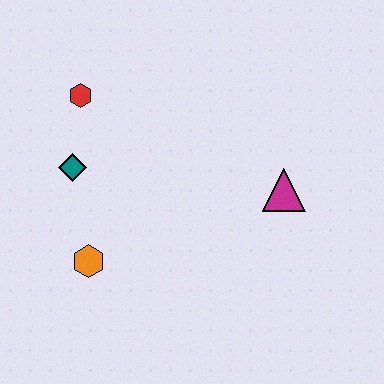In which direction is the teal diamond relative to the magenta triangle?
The teal diamond is to the left of the magenta triangle.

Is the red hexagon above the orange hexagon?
Yes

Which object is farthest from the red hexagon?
The magenta triangle is farthest from the red hexagon.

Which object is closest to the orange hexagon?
The teal diamond is closest to the orange hexagon.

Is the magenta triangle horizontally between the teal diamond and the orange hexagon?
No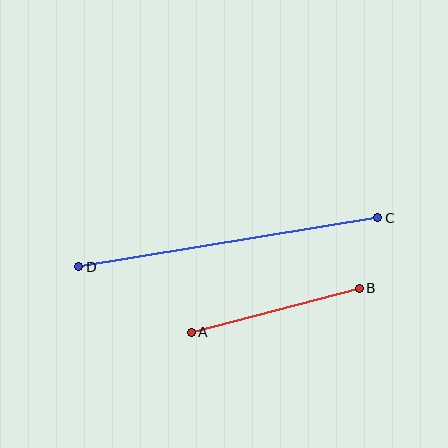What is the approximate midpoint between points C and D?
The midpoint is at approximately (228, 242) pixels.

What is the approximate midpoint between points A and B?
The midpoint is at approximately (275, 310) pixels.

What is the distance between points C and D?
The distance is approximately 303 pixels.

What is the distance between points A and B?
The distance is approximately 174 pixels.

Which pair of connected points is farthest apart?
Points C and D are farthest apart.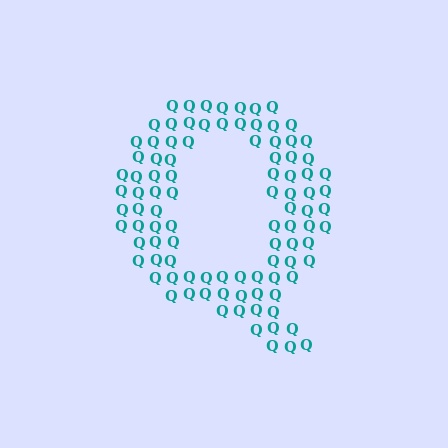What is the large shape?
The large shape is the letter Q.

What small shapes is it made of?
It is made of small letter Q's.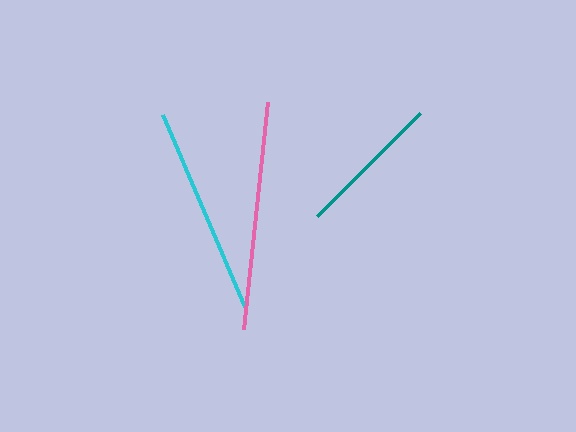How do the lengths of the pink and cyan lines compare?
The pink and cyan lines are approximately the same length.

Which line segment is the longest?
The pink line is the longest at approximately 228 pixels.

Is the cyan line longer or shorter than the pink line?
The pink line is longer than the cyan line.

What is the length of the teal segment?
The teal segment is approximately 145 pixels long.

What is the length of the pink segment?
The pink segment is approximately 228 pixels long.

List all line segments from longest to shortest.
From longest to shortest: pink, cyan, teal.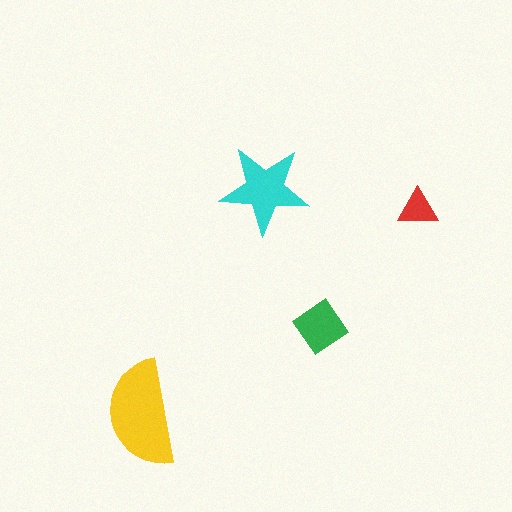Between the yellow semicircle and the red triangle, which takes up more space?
The yellow semicircle.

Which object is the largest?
The yellow semicircle.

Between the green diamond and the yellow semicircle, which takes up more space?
The yellow semicircle.